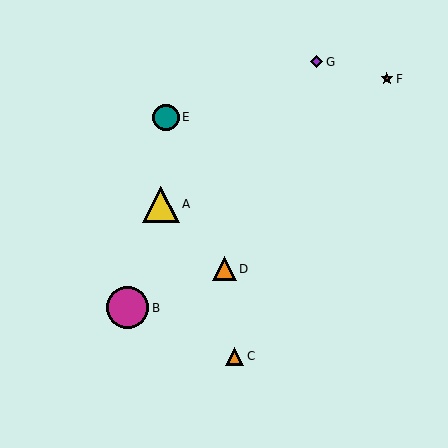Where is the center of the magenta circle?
The center of the magenta circle is at (128, 308).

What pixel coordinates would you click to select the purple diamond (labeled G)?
Click at (317, 62) to select the purple diamond G.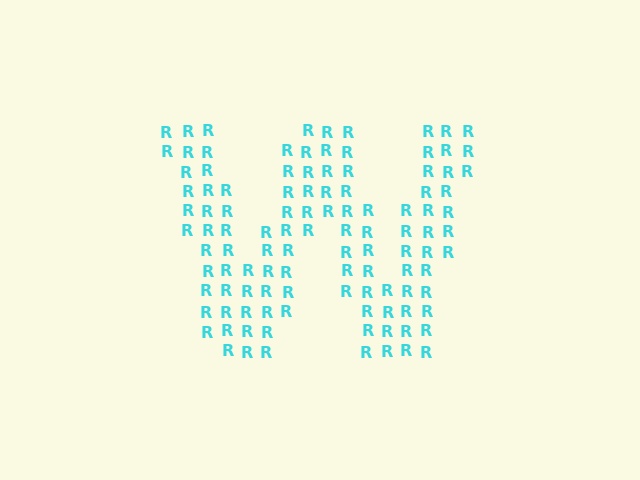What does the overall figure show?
The overall figure shows the letter W.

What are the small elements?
The small elements are letter R's.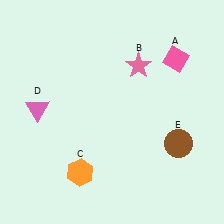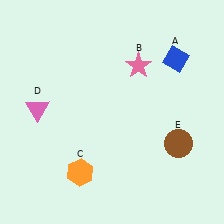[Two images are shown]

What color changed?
The diamond (A) changed from pink in Image 1 to blue in Image 2.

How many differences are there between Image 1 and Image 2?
There is 1 difference between the two images.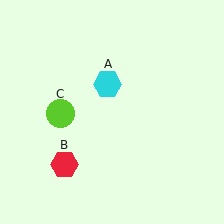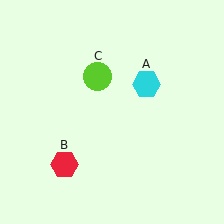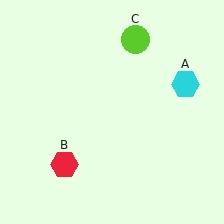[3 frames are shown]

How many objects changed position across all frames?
2 objects changed position: cyan hexagon (object A), lime circle (object C).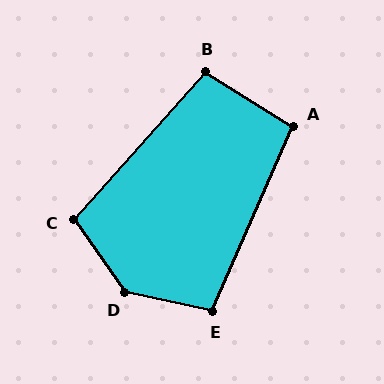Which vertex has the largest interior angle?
D, at approximately 137 degrees.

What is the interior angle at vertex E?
Approximately 102 degrees (obtuse).